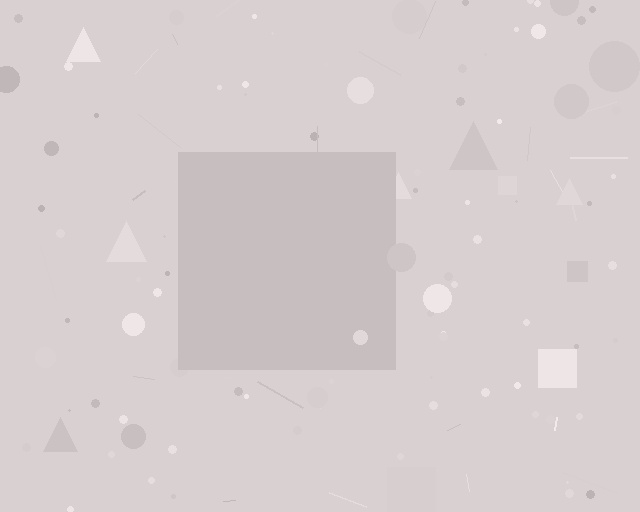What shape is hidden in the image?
A square is hidden in the image.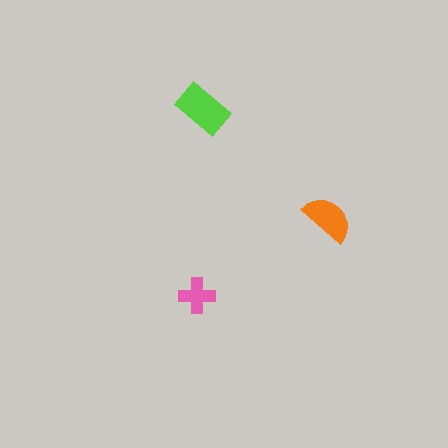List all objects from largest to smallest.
The lime rectangle, the orange semicircle, the pink cross.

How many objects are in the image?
There are 3 objects in the image.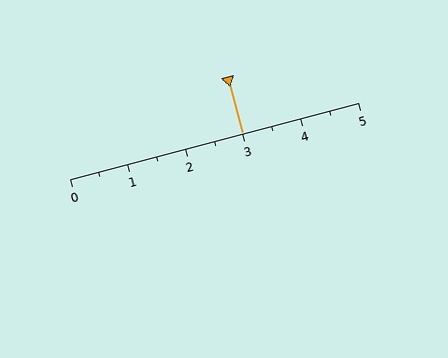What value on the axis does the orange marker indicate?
The marker indicates approximately 3.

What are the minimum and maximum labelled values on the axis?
The axis runs from 0 to 5.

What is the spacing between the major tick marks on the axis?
The major ticks are spaced 1 apart.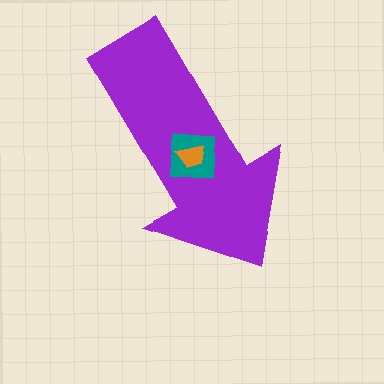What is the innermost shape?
The orange trapezoid.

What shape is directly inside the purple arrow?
The teal square.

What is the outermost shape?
The purple arrow.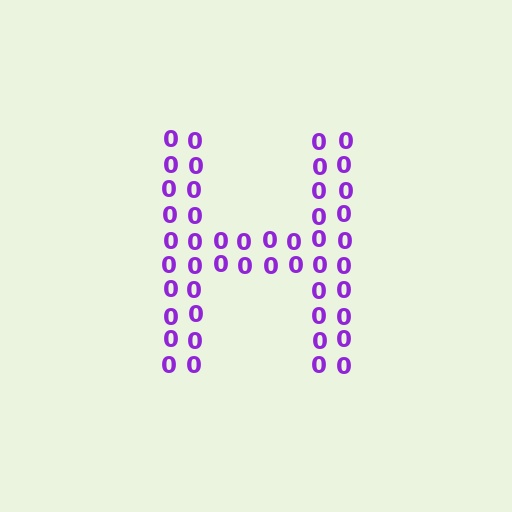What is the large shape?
The large shape is the letter H.